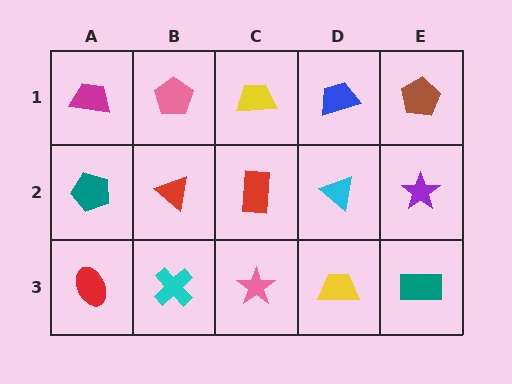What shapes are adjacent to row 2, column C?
A yellow trapezoid (row 1, column C), a pink star (row 3, column C), a red triangle (row 2, column B), a cyan triangle (row 2, column D).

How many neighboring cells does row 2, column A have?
3.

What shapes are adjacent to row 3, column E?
A purple star (row 2, column E), a yellow trapezoid (row 3, column D).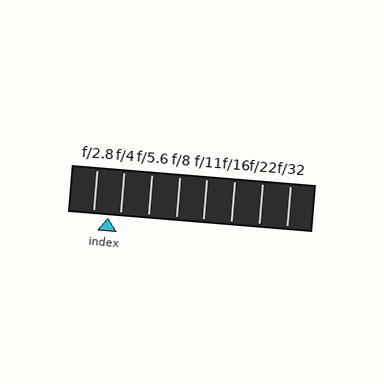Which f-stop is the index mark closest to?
The index mark is closest to f/4.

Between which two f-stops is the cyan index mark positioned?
The index mark is between f/2.8 and f/4.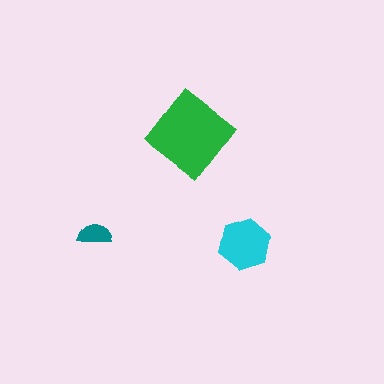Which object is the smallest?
The teal semicircle.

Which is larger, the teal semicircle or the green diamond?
The green diamond.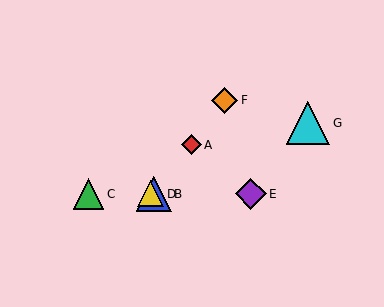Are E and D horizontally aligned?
Yes, both are at y≈194.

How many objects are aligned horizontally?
4 objects (B, C, D, E) are aligned horizontally.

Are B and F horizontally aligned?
No, B is at y≈194 and F is at y≈100.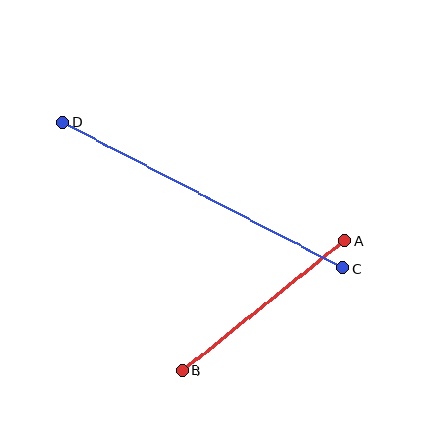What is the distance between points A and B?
The distance is approximately 208 pixels.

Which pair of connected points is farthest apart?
Points C and D are farthest apart.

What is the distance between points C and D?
The distance is approximately 316 pixels.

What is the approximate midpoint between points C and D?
The midpoint is at approximately (203, 195) pixels.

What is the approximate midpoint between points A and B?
The midpoint is at approximately (263, 305) pixels.